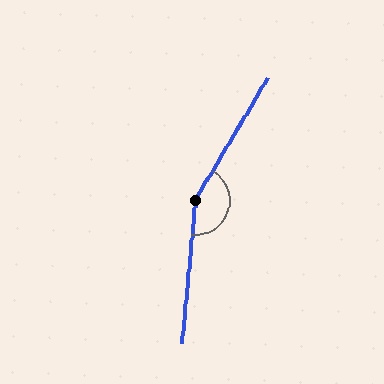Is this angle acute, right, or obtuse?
It is obtuse.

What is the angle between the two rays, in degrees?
Approximately 154 degrees.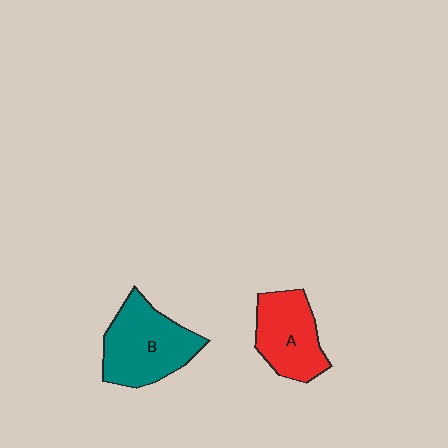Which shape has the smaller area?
Shape A (red).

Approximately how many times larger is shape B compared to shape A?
Approximately 1.2 times.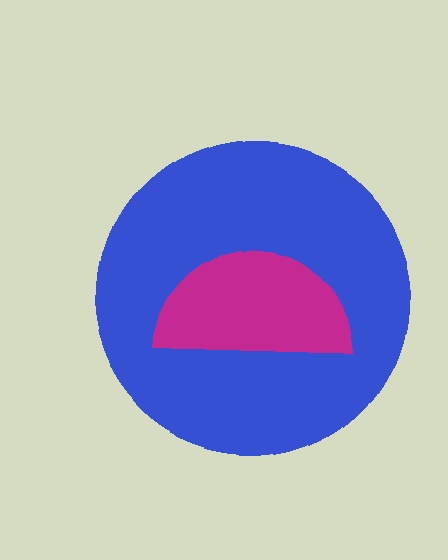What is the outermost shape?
The blue circle.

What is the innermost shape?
The magenta semicircle.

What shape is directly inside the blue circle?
The magenta semicircle.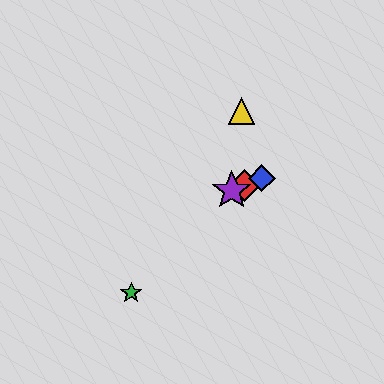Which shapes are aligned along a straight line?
The red diamond, the blue diamond, the purple star are aligned along a straight line.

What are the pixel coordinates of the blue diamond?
The blue diamond is at (262, 178).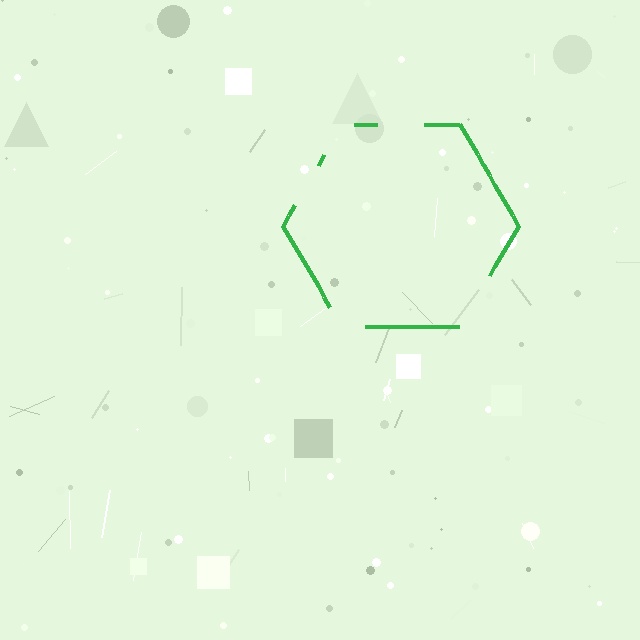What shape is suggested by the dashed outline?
The dashed outline suggests a hexagon.